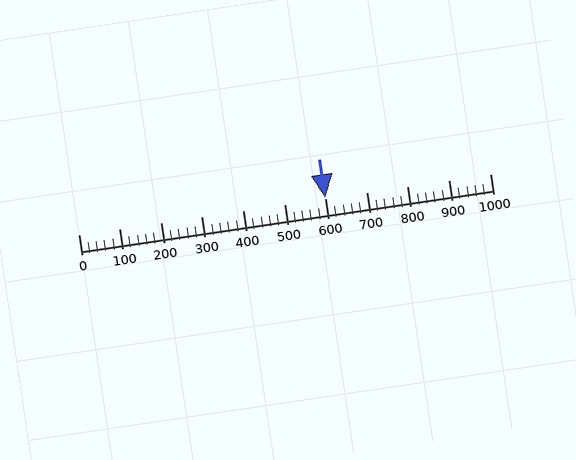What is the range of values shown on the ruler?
The ruler shows values from 0 to 1000.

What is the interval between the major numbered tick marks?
The major tick marks are spaced 100 units apart.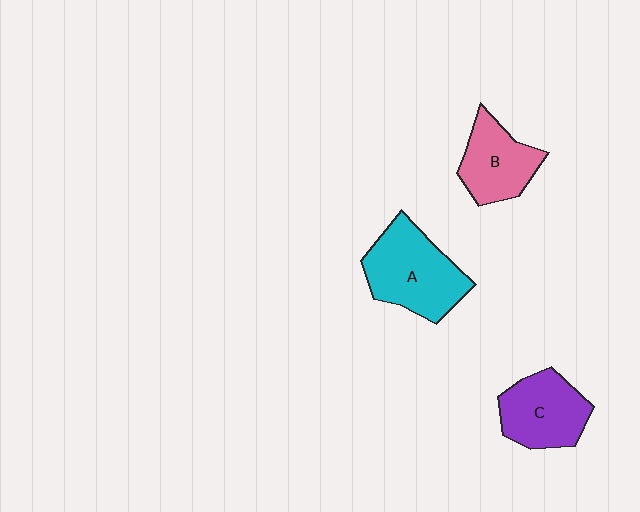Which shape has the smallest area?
Shape B (pink).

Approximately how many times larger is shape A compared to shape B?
Approximately 1.4 times.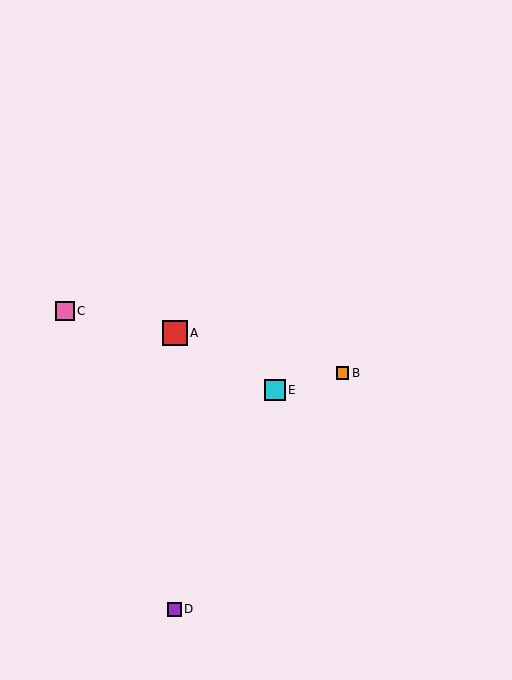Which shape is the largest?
The red square (labeled A) is the largest.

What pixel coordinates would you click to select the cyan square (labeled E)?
Click at (275, 390) to select the cyan square E.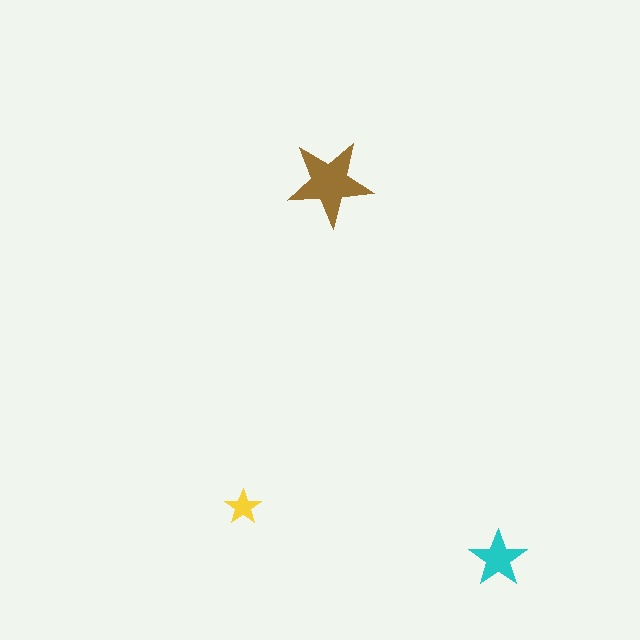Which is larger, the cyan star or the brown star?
The brown one.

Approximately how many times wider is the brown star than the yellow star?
About 2.5 times wider.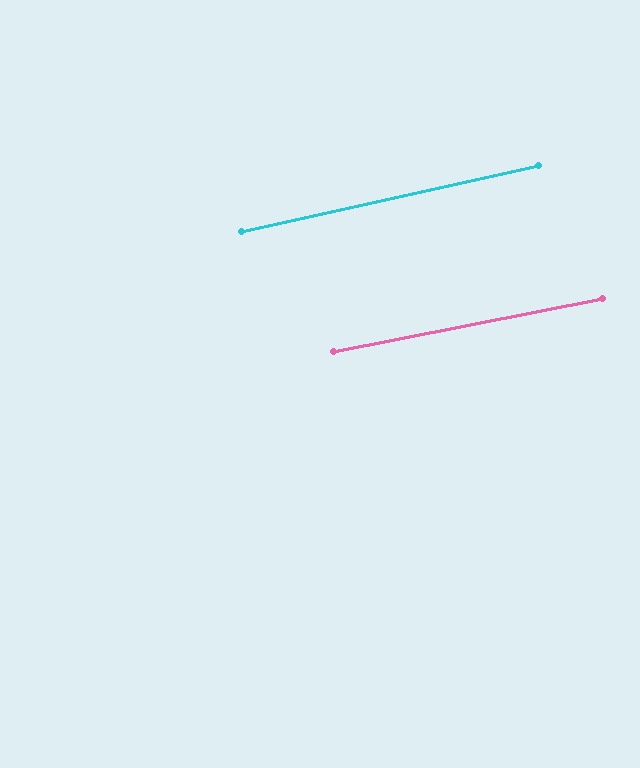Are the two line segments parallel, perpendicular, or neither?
Parallel — their directions differ by only 1.4°.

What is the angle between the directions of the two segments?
Approximately 1 degree.